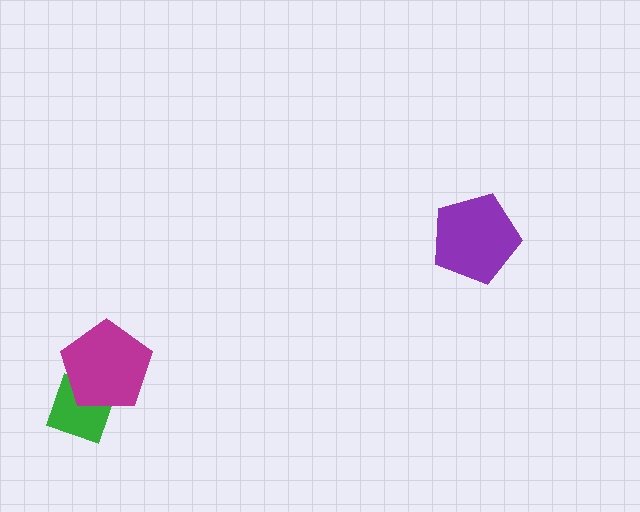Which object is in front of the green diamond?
The magenta pentagon is in front of the green diamond.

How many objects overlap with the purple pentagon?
0 objects overlap with the purple pentagon.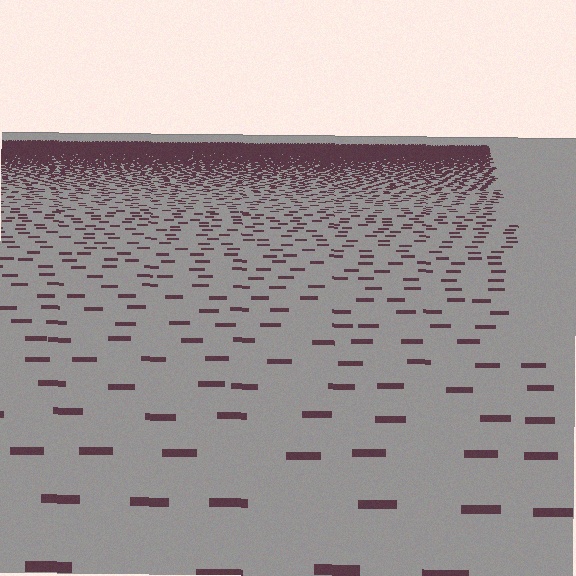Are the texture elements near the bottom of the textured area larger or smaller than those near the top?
Larger. Near the bottom, elements are closer to the viewer and appear at a bigger on-screen size.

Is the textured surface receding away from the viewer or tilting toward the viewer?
The surface is receding away from the viewer. Texture elements get smaller and denser toward the top.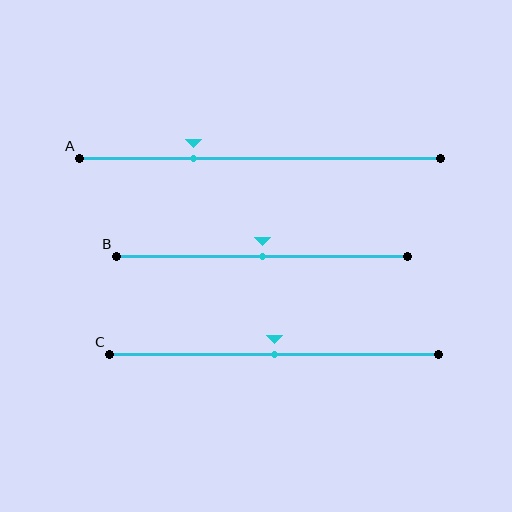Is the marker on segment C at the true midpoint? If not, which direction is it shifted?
Yes, the marker on segment C is at the true midpoint.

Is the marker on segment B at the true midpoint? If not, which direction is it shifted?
Yes, the marker on segment B is at the true midpoint.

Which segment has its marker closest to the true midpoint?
Segment B has its marker closest to the true midpoint.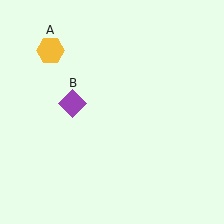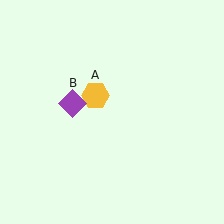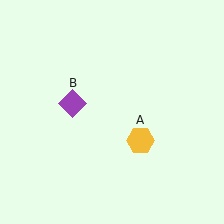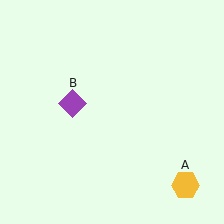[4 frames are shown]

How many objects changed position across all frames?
1 object changed position: yellow hexagon (object A).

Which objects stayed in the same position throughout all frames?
Purple diamond (object B) remained stationary.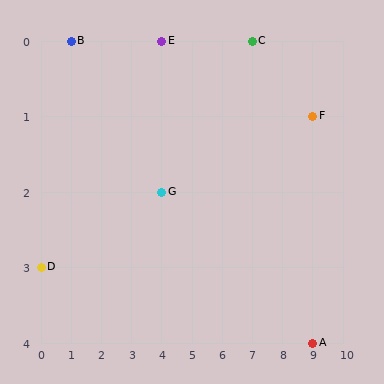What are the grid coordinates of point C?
Point C is at grid coordinates (7, 0).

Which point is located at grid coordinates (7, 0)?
Point C is at (7, 0).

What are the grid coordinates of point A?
Point A is at grid coordinates (9, 4).